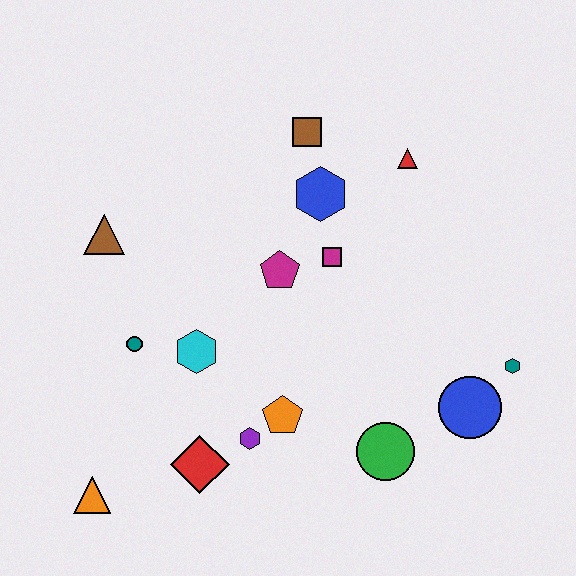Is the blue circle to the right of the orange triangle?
Yes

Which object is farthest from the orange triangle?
The red triangle is farthest from the orange triangle.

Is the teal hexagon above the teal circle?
No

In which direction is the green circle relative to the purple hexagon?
The green circle is to the right of the purple hexagon.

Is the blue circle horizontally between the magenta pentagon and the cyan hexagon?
No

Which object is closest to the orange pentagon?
The purple hexagon is closest to the orange pentagon.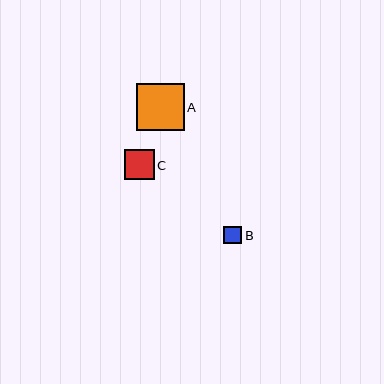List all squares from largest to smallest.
From largest to smallest: A, C, B.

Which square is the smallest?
Square B is the smallest with a size of approximately 18 pixels.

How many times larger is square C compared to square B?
Square C is approximately 1.7 times the size of square B.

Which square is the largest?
Square A is the largest with a size of approximately 48 pixels.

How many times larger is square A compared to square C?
Square A is approximately 1.6 times the size of square C.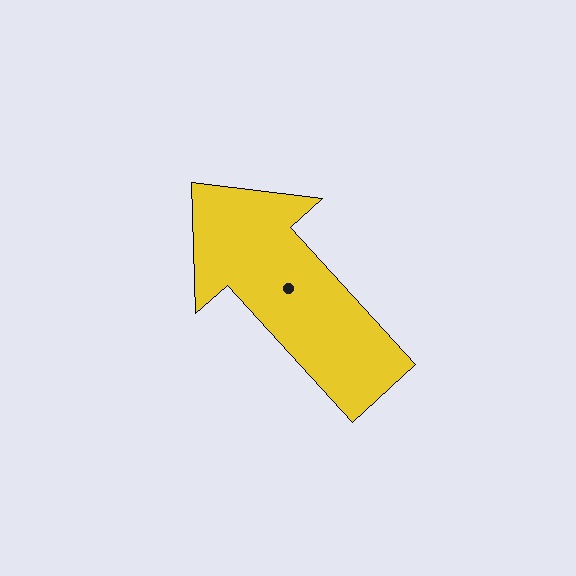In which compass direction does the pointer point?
Northwest.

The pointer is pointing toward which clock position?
Roughly 11 o'clock.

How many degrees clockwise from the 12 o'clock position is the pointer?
Approximately 318 degrees.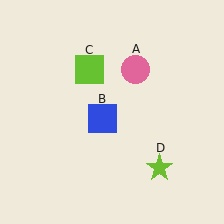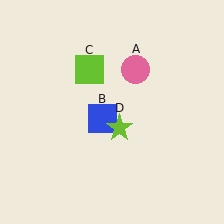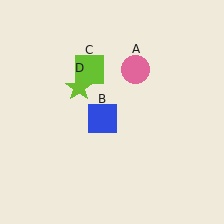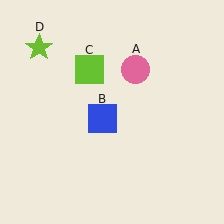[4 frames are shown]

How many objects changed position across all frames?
1 object changed position: lime star (object D).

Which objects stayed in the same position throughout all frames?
Pink circle (object A) and blue square (object B) and lime square (object C) remained stationary.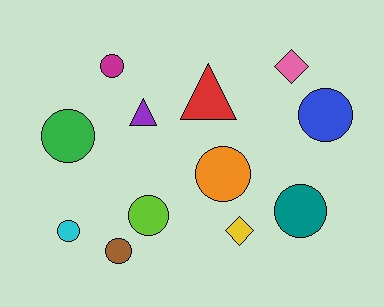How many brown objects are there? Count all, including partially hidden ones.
There is 1 brown object.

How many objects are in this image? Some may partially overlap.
There are 12 objects.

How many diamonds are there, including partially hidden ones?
There are 2 diamonds.